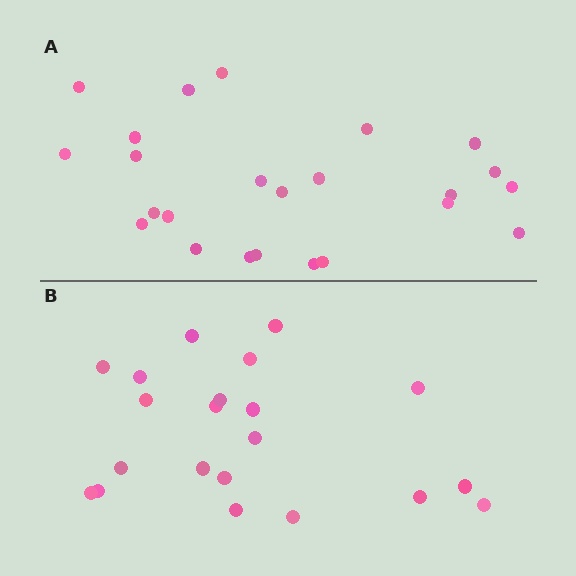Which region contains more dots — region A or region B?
Region A (the top region) has more dots.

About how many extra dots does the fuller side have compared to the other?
Region A has just a few more — roughly 2 or 3 more dots than region B.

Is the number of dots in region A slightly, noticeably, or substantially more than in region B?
Region A has only slightly more — the two regions are fairly close. The ratio is roughly 1.1 to 1.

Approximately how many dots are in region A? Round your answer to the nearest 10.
About 20 dots. (The exact count is 24, which rounds to 20.)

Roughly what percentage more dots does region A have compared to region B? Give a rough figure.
About 15% more.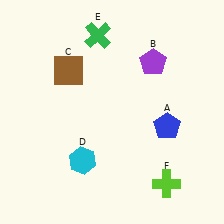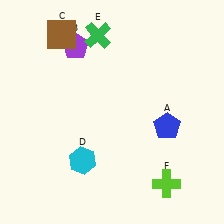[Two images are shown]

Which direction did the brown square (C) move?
The brown square (C) moved up.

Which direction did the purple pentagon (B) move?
The purple pentagon (B) moved left.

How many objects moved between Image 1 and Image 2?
2 objects moved between the two images.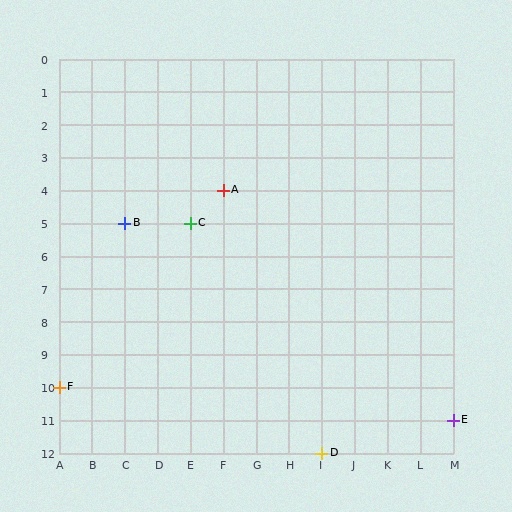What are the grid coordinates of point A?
Point A is at grid coordinates (F, 4).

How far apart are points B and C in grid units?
Points B and C are 2 columns apart.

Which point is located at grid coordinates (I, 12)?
Point D is at (I, 12).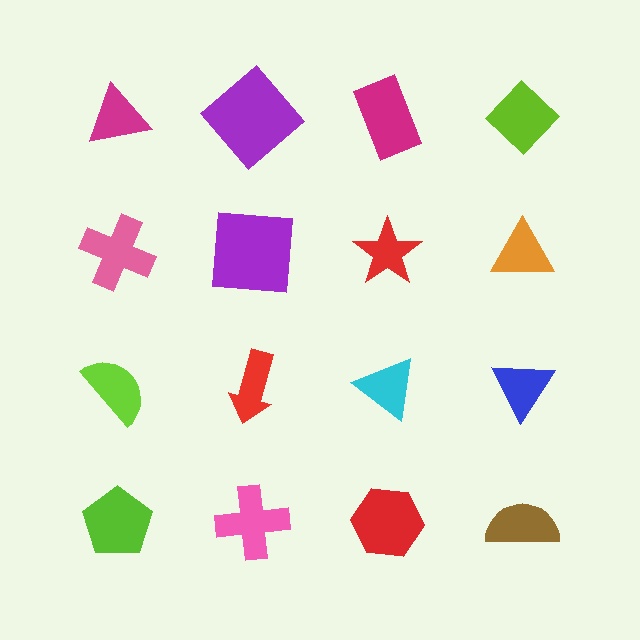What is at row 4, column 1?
A lime pentagon.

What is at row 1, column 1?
A magenta triangle.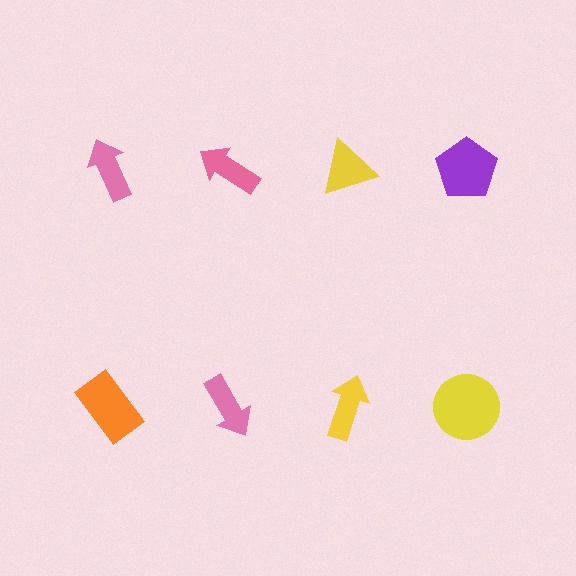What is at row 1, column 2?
A pink arrow.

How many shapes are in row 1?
4 shapes.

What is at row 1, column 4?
A purple pentagon.